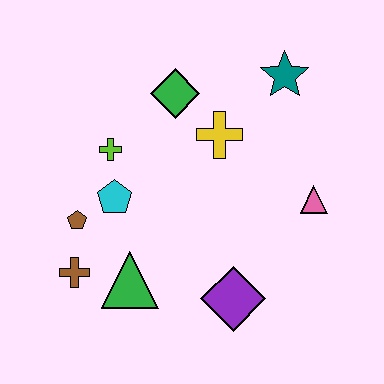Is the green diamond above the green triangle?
Yes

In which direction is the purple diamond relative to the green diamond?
The purple diamond is below the green diamond.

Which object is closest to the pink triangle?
The yellow cross is closest to the pink triangle.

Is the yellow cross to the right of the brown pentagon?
Yes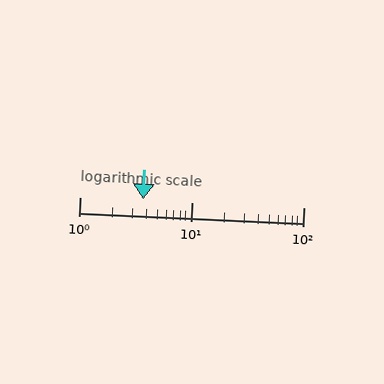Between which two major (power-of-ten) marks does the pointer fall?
The pointer is between 1 and 10.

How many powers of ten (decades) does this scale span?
The scale spans 2 decades, from 1 to 100.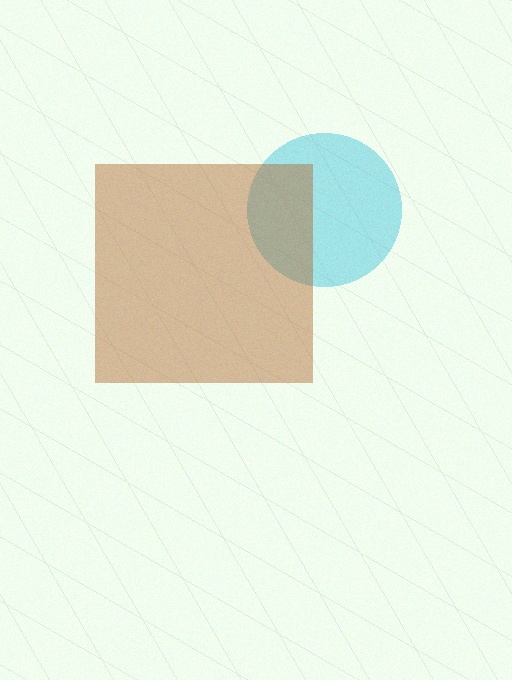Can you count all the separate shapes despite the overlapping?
Yes, there are 2 separate shapes.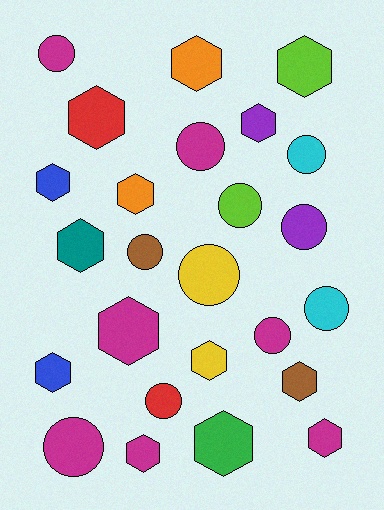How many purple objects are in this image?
There are 2 purple objects.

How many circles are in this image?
There are 11 circles.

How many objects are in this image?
There are 25 objects.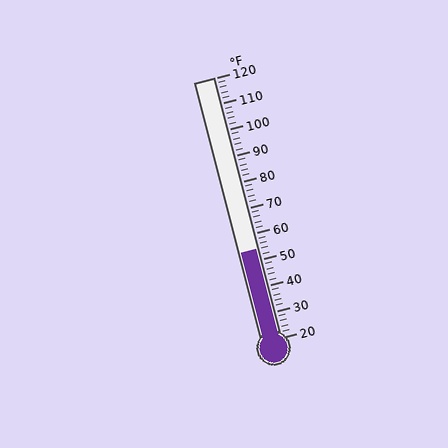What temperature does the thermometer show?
The thermometer shows approximately 54°F.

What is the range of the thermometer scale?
The thermometer scale ranges from 20°F to 120°F.